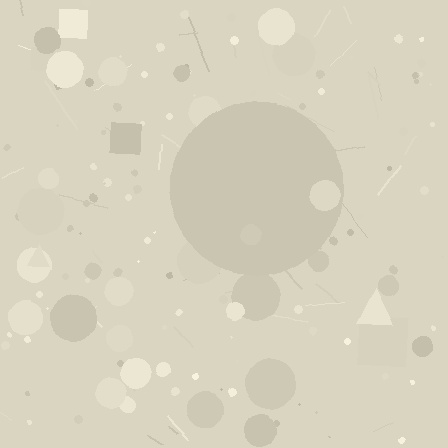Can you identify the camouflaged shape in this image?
The camouflaged shape is a circle.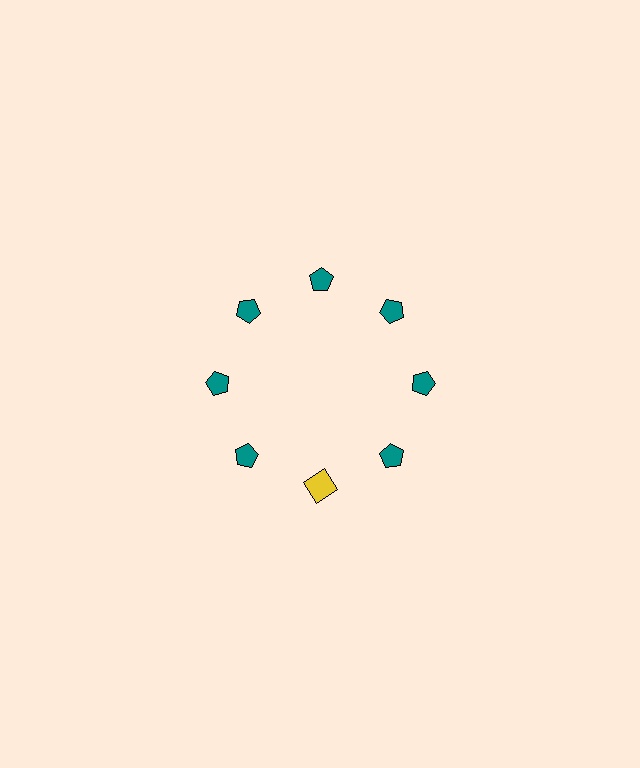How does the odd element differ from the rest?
It differs in both color (yellow instead of teal) and shape (square instead of pentagon).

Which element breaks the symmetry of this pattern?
The yellow square at roughly the 6 o'clock position breaks the symmetry. All other shapes are teal pentagons.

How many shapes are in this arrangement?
There are 8 shapes arranged in a ring pattern.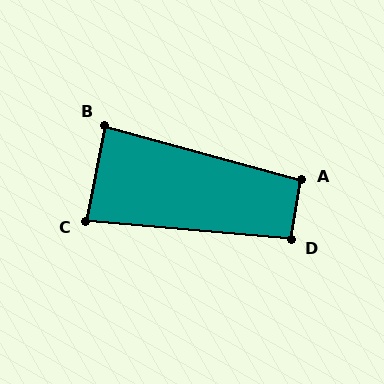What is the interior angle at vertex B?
Approximately 85 degrees (approximately right).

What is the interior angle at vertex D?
Approximately 95 degrees (approximately right).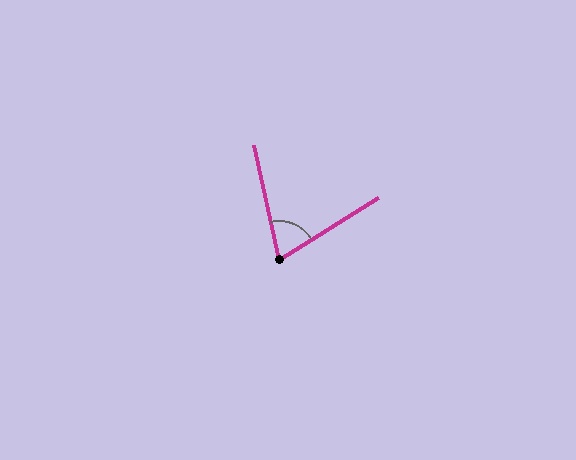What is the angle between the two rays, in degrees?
Approximately 70 degrees.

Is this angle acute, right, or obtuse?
It is acute.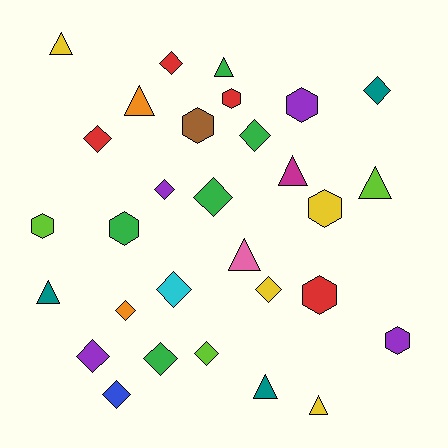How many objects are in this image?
There are 30 objects.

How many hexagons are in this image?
There are 8 hexagons.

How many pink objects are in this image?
There is 1 pink object.